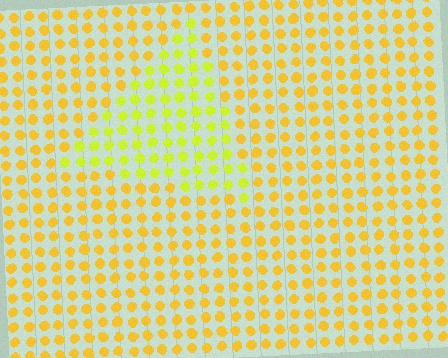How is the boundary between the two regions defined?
The boundary is defined purely by a slight shift in hue (about 28 degrees). Spacing, size, and orientation are identical on both sides.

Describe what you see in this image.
The image is filled with small yellow elements in a uniform arrangement. A triangle-shaped region is visible where the elements are tinted to a slightly different hue, forming a subtle color boundary.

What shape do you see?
I see a triangle.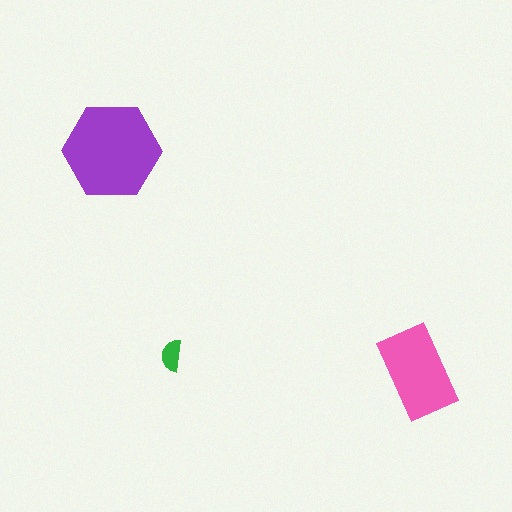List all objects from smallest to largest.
The green semicircle, the pink rectangle, the purple hexagon.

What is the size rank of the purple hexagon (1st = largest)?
1st.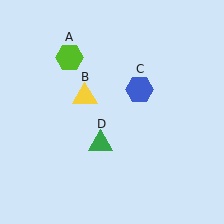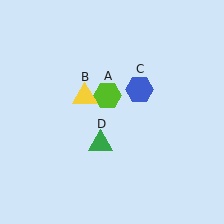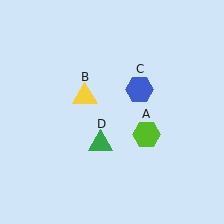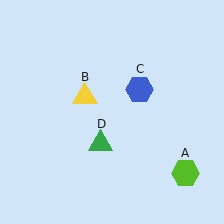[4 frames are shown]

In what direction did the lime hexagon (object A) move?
The lime hexagon (object A) moved down and to the right.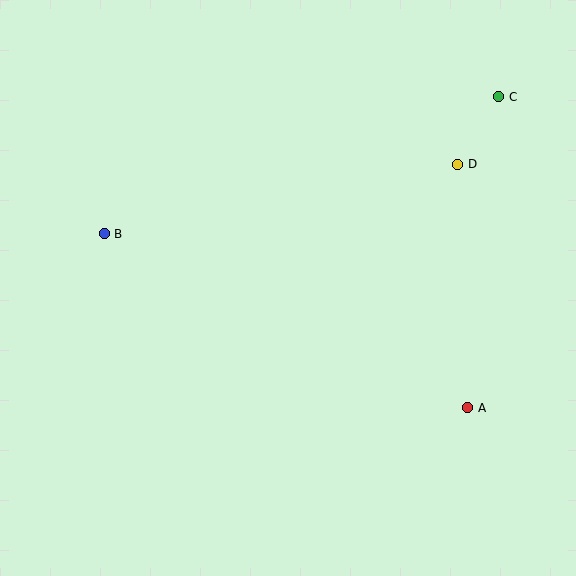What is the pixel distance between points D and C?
The distance between D and C is 79 pixels.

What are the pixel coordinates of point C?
Point C is at (499, 97).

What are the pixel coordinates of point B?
Point B is at (104, 234).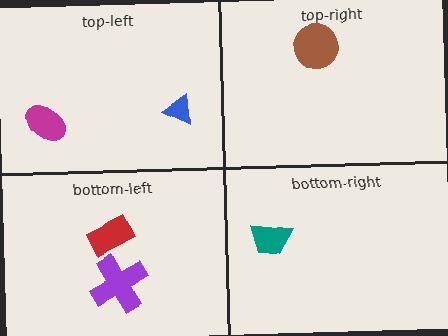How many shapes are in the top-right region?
1.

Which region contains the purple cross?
The bottom-left region.